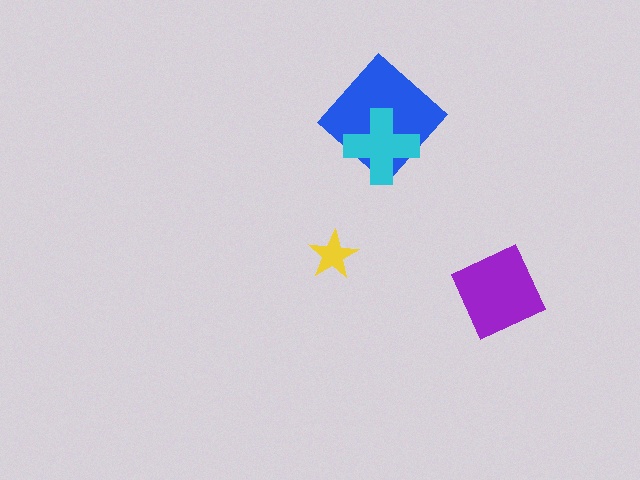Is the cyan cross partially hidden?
No, no other shape covers it.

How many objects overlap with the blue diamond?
1 object overlaps with the blue diamond.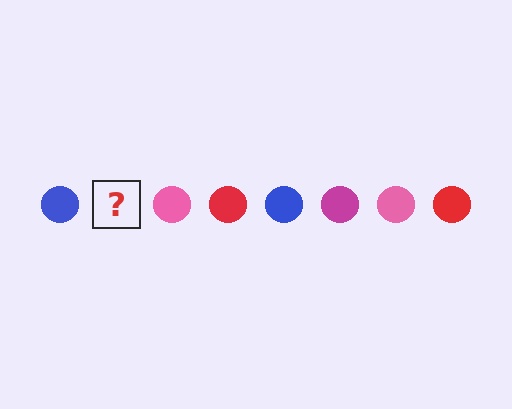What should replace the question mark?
The question mark should be replaced with a magenta circle.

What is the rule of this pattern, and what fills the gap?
The rule is that the pattern cycles through blue, magenta, pink, red circles. The gap should be filled with a magenta circle.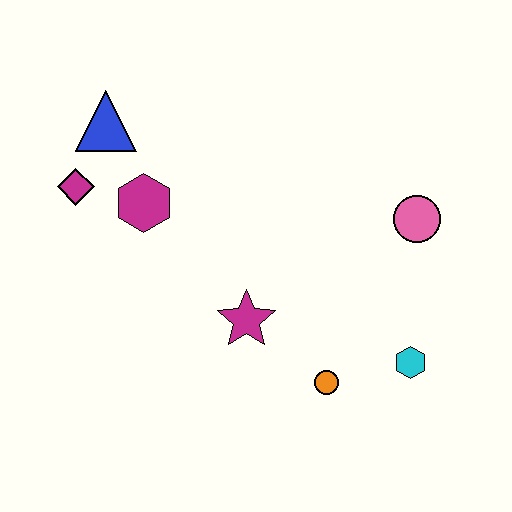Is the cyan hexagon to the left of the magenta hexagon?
No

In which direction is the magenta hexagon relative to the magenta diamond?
The magenta hexagon is to the right of the magenta diamond.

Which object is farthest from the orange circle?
The blue triangle is farthest from the orange circle.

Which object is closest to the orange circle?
The cyan hexagon is closest to the orange circle.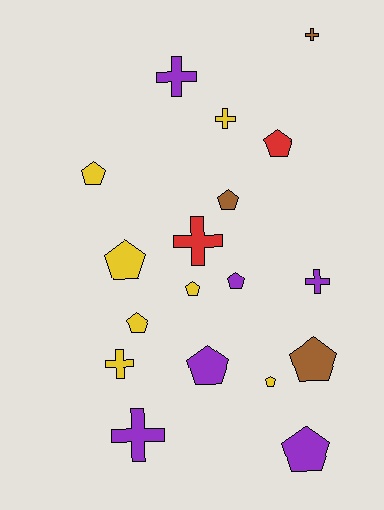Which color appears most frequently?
Yellow, with 7 objects.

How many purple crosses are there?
There are 3 purple crosses.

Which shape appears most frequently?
Pentagon, with 11 objects.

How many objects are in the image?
There are 18 objects.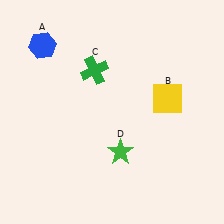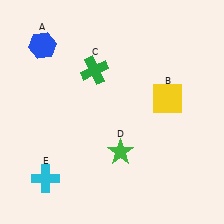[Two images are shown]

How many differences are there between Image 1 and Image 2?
There is 1 difference between the two images.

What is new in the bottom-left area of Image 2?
A cyan cross (E) was added in the bottom-left area of Image 2.